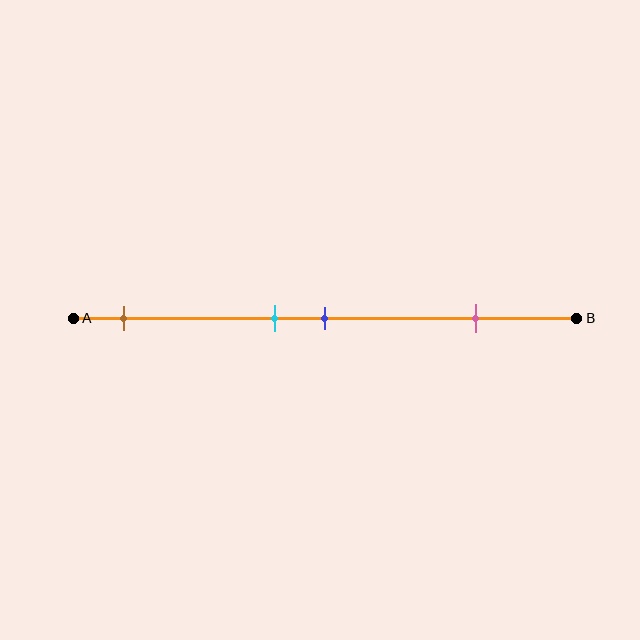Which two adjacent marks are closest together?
The cyan and blue marks are the closest adjacent pair.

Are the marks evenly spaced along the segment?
No, the marks are not evenly spaced.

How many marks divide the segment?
There are 4 marks dividing the segment.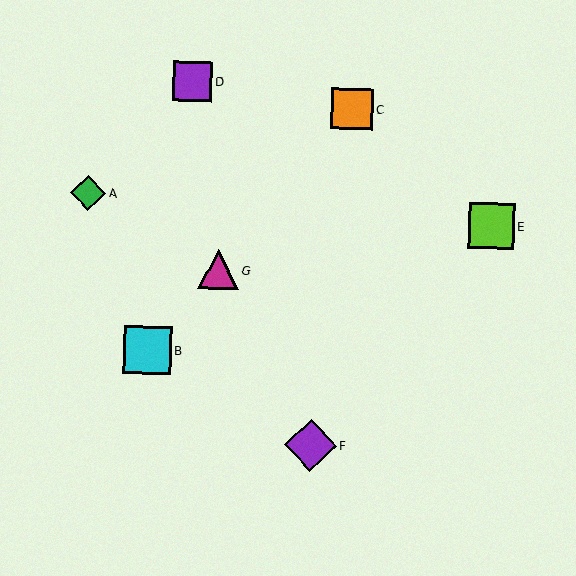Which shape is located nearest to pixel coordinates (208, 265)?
The magenta triangle (labeled G) at (218, 270) is nearest to that location.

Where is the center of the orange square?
The center of the orange square is at (352, 109).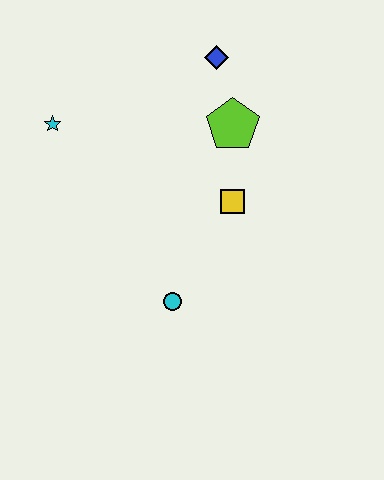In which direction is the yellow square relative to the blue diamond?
The yellow square is below the blue diamond.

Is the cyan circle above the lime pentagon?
No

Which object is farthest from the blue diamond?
The cyan circle is farthest from the blue diamond.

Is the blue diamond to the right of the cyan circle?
Yes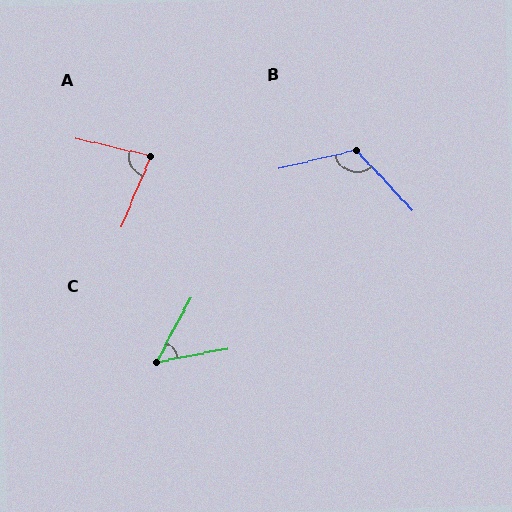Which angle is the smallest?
C, at approximately 51 degrees.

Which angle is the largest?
B, at approximately 120 degrees.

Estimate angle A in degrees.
Approximately 81 degrees.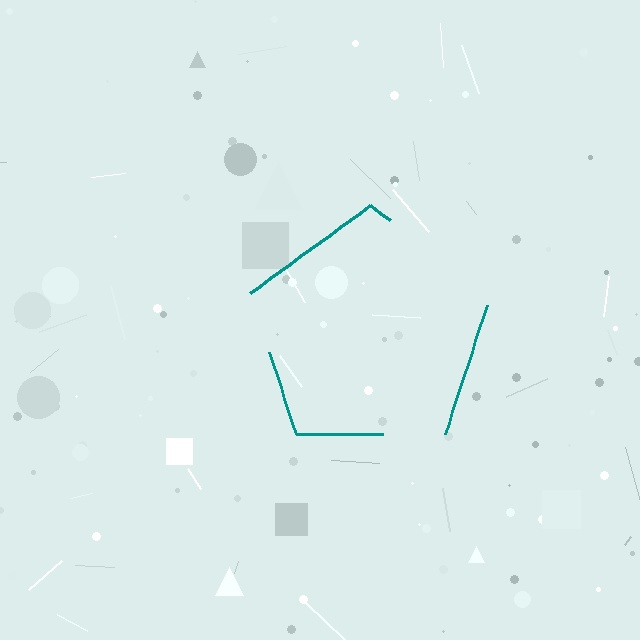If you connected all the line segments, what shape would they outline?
They would outline a pentagon.